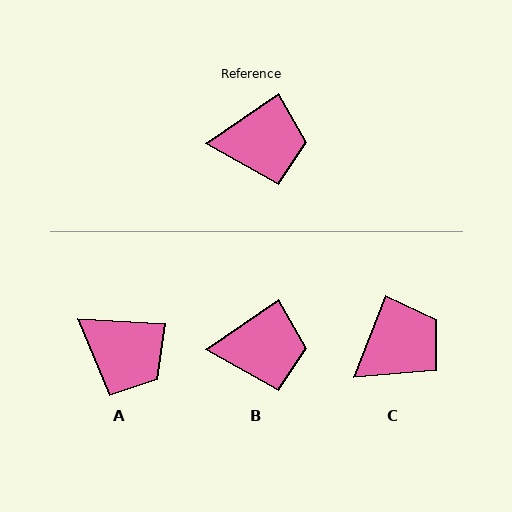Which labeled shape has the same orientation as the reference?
B.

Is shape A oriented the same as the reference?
No, it is off by about 38 degrees.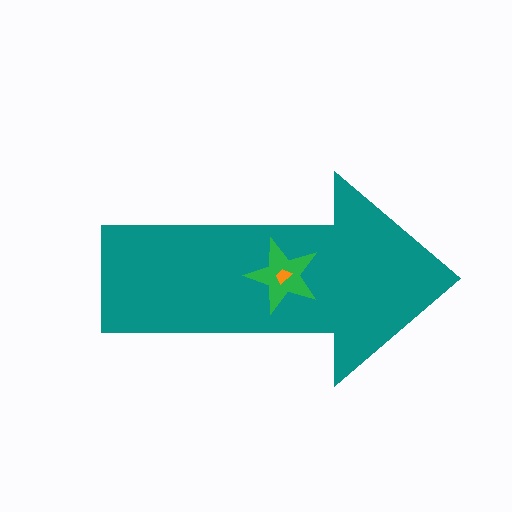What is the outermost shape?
The teal arrow.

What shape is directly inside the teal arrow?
The green star.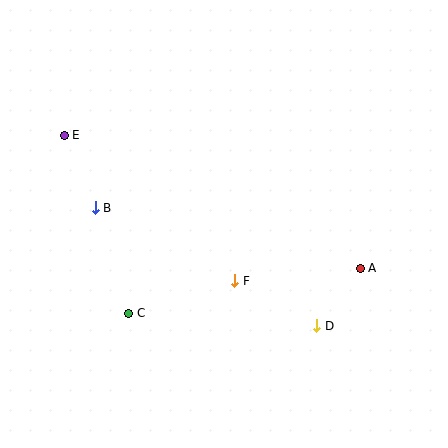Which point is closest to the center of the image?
Point F at (235, 281) is closest to the center.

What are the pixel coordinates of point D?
Point D is at (317, 326).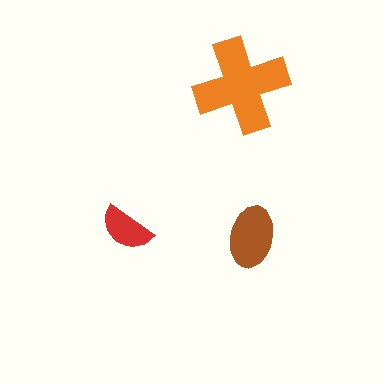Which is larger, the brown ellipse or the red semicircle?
The brown ellipse.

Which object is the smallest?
The red semicircle.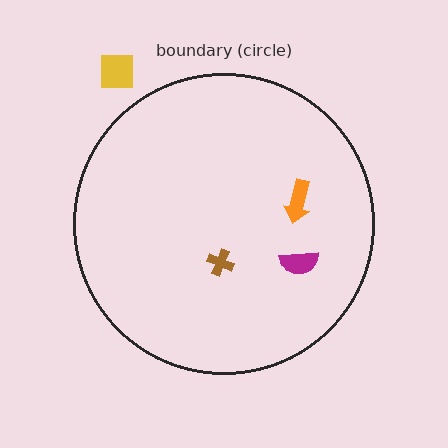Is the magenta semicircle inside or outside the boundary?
Inside.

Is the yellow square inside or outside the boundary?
Outside.